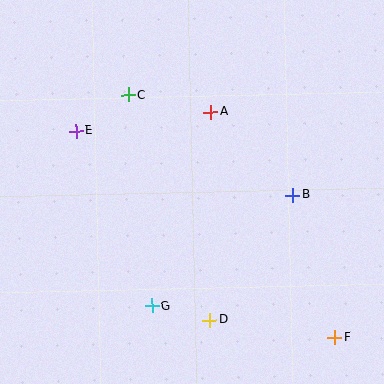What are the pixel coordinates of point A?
Point A is at (211, 112).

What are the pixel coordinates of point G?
Point G is at (152, 306).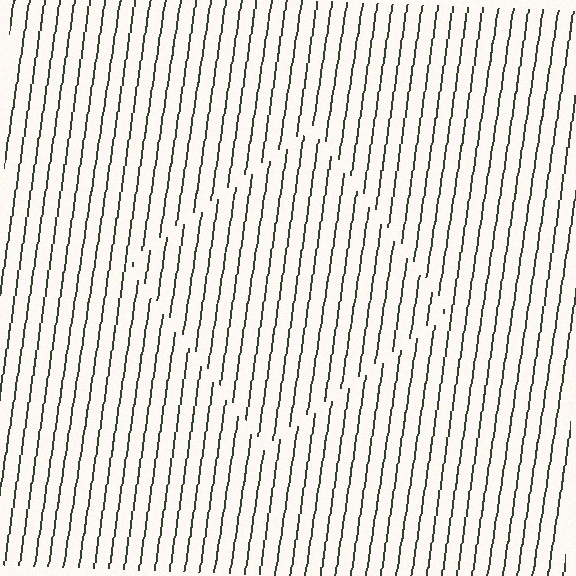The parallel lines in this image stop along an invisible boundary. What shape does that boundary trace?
An illusory square. The interior of the shape contains the same grating, shifted by half a period — the contour is defined by the phase discontinuity where line-ends from the inner and outer gratings abut.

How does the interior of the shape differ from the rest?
The interior of the shape contains the same grating, shifted by half a period — the contour is defined by the phase discontinuity where line-ends from the inner and outer gratings abut.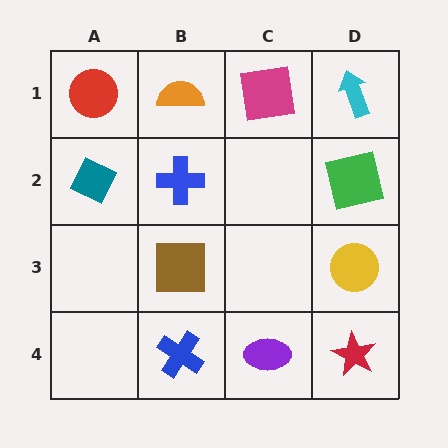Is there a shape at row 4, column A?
No, that cell is empty.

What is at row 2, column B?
A blue cross.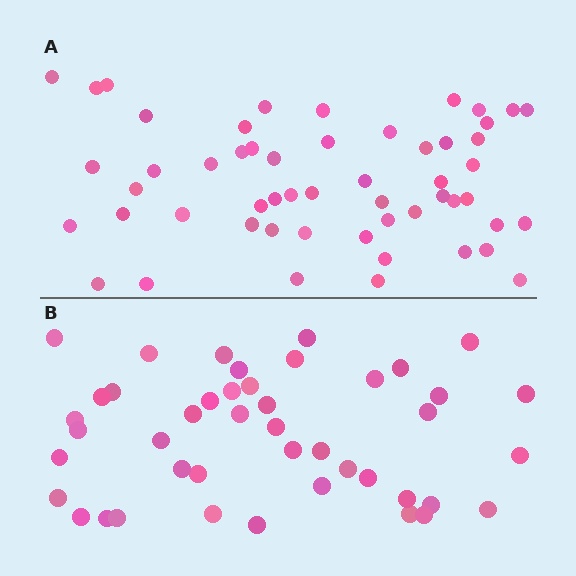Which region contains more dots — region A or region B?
Region A (the top region) has more dots.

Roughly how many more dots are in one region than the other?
Region A has roughly 10 or so more dots than region B.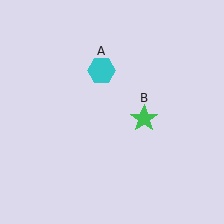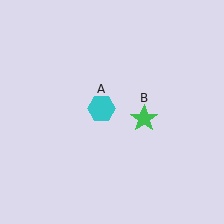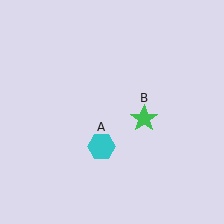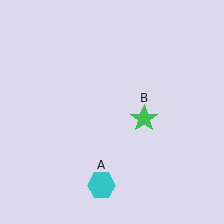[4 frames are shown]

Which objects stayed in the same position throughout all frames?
Green star (object B) remained stationary.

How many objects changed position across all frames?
1 object changed position: cyan hexagon (object A).